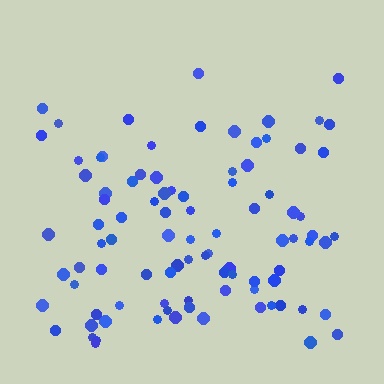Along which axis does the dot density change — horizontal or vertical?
Vertical.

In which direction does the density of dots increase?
From top to bottom, with the bottom side densest.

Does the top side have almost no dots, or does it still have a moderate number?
Still a moderate number, just noticeably fewer than the bottom.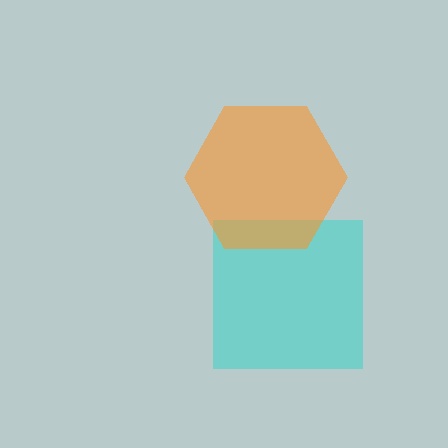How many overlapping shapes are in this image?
There are 2 overlapping shapes in the image.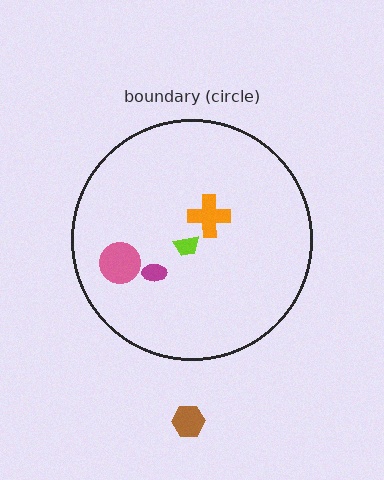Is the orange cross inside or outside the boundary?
Inside.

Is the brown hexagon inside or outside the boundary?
Outside.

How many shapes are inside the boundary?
4 inside, 1 outside.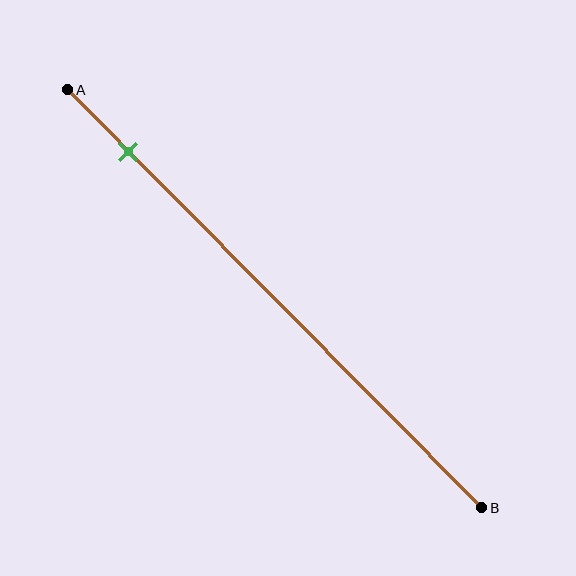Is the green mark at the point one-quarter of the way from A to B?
No, the mark is at about 15% from A, not at the 25% one-quarter point.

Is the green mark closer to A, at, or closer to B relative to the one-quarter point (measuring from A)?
The green mark is closer to point A than the one-quarter point of segment AB.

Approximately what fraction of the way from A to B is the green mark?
The green mark is approximately 15% of the way from A to B.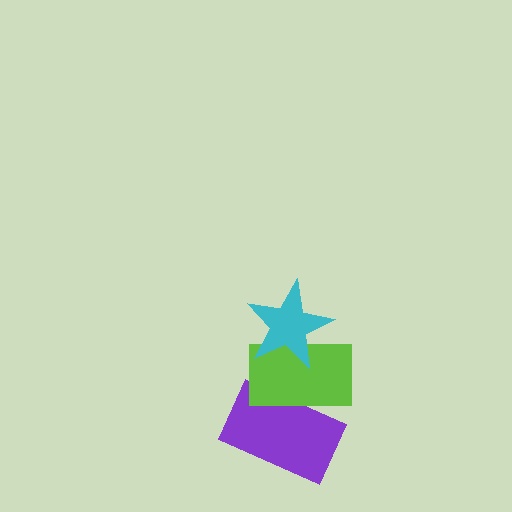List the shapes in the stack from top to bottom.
From top to bottom: the cyan star, the lime rectangle, the purple rectangle.